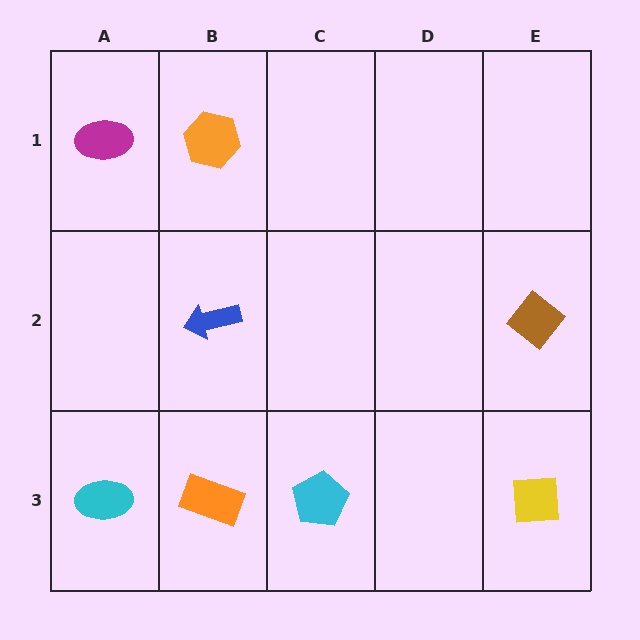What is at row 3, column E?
A yellow square.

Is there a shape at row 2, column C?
No, that cell is empty.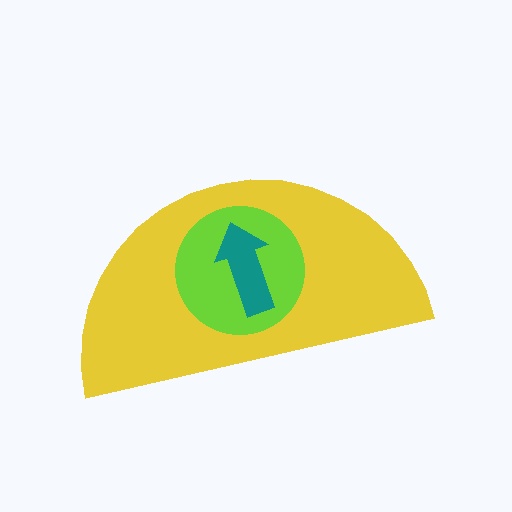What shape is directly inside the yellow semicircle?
The lime circle.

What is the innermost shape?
The teal arrow.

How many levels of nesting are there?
3.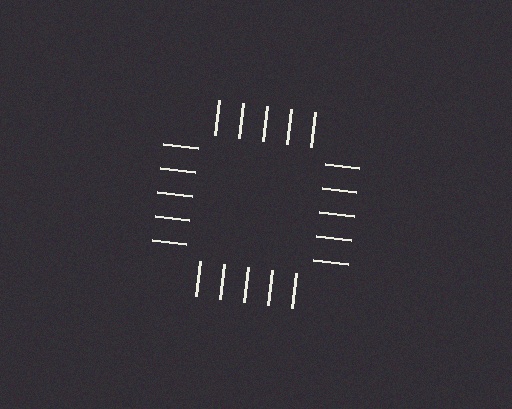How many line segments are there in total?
20 — 5 along each of the 4 edges.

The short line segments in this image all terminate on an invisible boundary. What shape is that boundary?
An illusory square — the line segments terminate on its edges but no continuous stroke is drawn.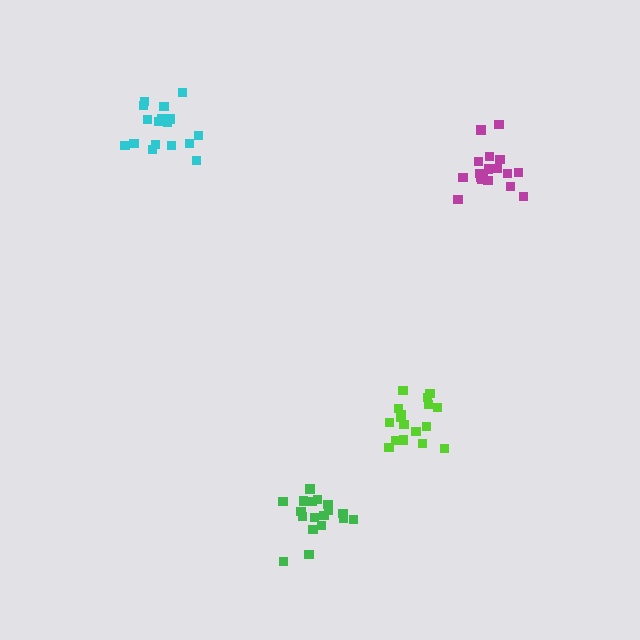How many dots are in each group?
Group 1: 17 dots, Group 2: 19 dots, Group 3: 18 dots, Group 4: 17 dots (71 total).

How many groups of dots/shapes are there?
There are 4 groups.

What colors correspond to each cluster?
The clusters are colored: cyan, magenta, green, lime.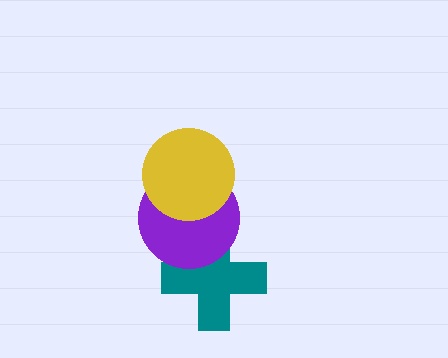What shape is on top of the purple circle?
The yellow circle is on top of the purple circle.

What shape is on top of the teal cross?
The purple circle is on top of the teal cross.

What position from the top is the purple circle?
The purple circle is 2nd from the top.